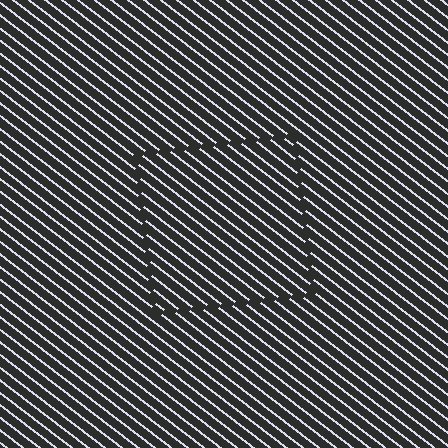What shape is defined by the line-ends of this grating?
An illusory square. The interior of the shape contains the same grating, shifted by half a period — the contour is defined by the phase discontinuity where line-ends from the inner and outer gratings abut.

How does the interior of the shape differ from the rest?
The interior of the shape contains the same grating, shifted by half a period — the contour is defined by the phase discontinuity where line-ends from the inner and outer gratings abut.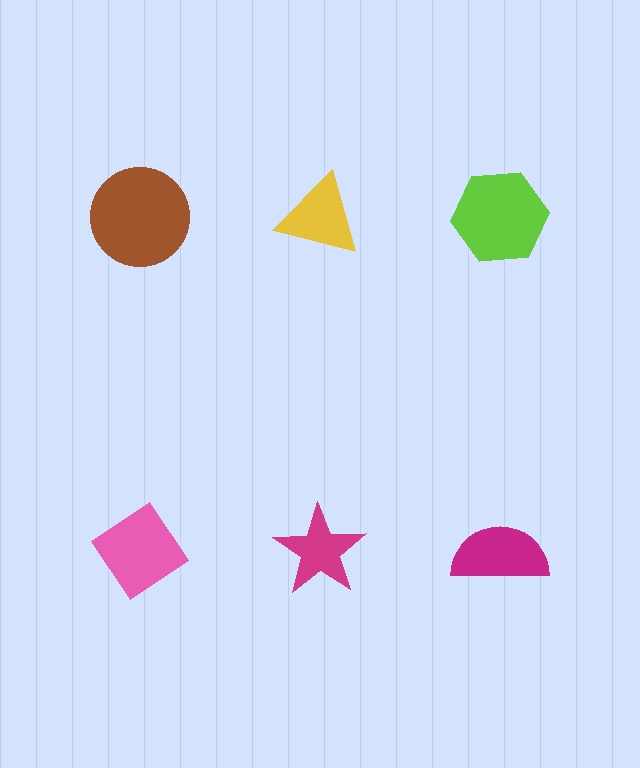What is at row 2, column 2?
A magenta star.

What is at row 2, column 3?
A magenta semicircle.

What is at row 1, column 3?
A lime hexagon.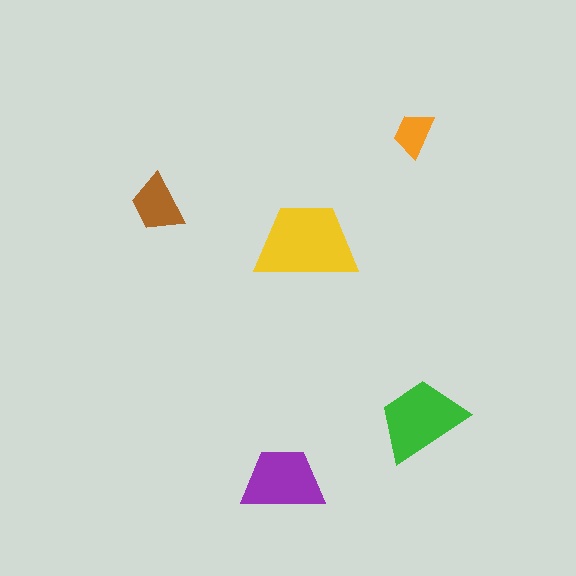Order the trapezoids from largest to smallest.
the yellow one, the green one, the purple one, the brown one, the orange one.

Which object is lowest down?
The purple trapezoid is bottommost.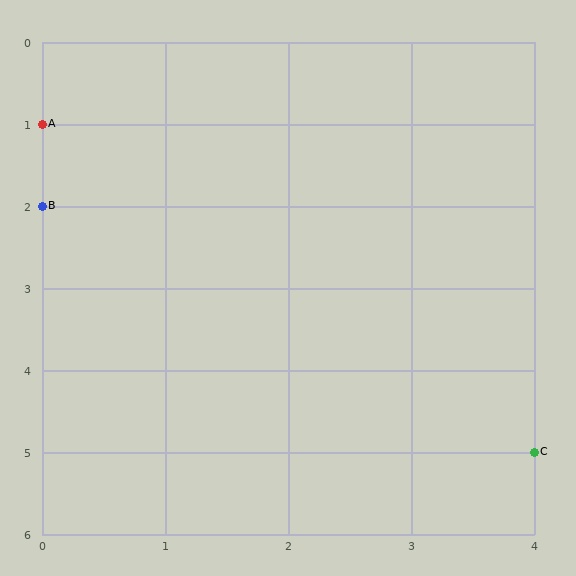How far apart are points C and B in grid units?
Points C and B are 4 columns and 3 rows apart (about 5.0 grid units diagonally).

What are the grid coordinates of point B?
Point B is at grid coordinates (0, 2).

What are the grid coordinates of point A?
Point A is at grid coordinates (0, 1).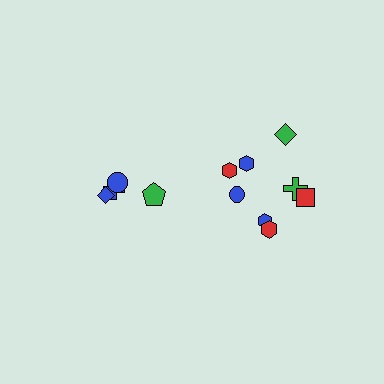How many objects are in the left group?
There are 4 objects.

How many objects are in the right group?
There are 8 objects.